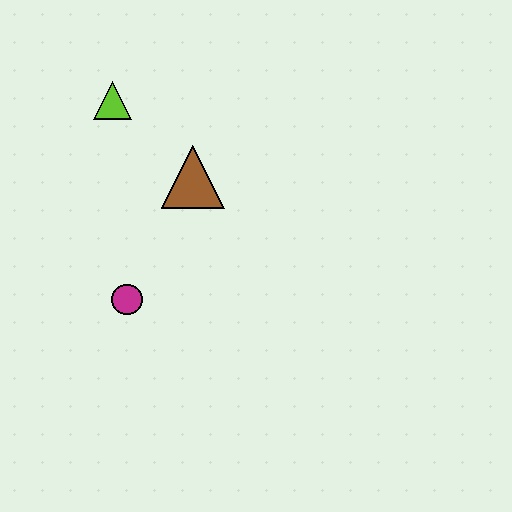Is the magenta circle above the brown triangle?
No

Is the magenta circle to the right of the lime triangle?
Yes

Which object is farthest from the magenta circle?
The lime triangle is farthest from the magenta circle.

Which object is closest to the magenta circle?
The brown triangle is closest to the magenta circle.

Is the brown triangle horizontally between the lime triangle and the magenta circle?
No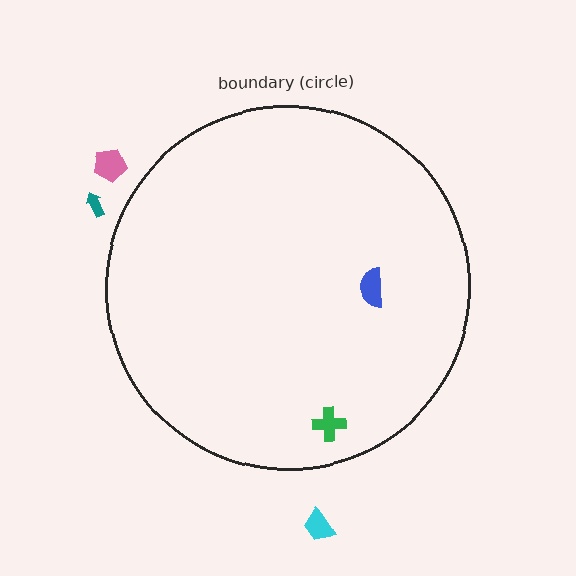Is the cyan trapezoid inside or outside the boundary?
Outside.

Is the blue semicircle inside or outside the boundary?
Inside.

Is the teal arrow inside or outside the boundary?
Outside.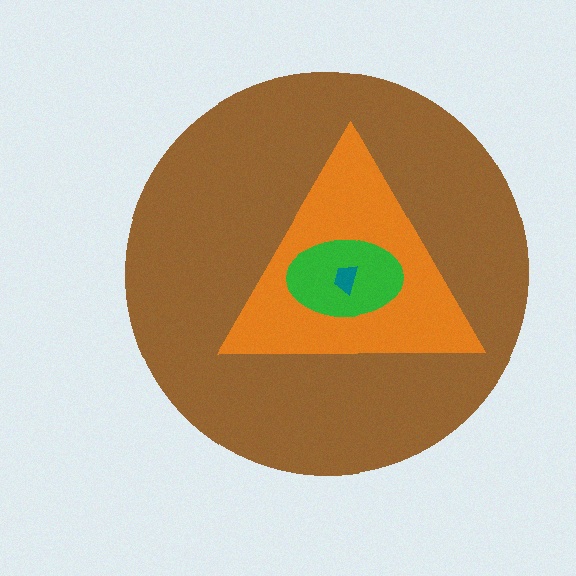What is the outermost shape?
The brown circle.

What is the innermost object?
The teal trapezoid.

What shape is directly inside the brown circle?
The orange triangle.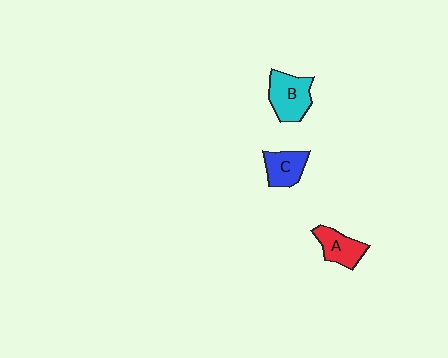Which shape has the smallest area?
Shape C (blue).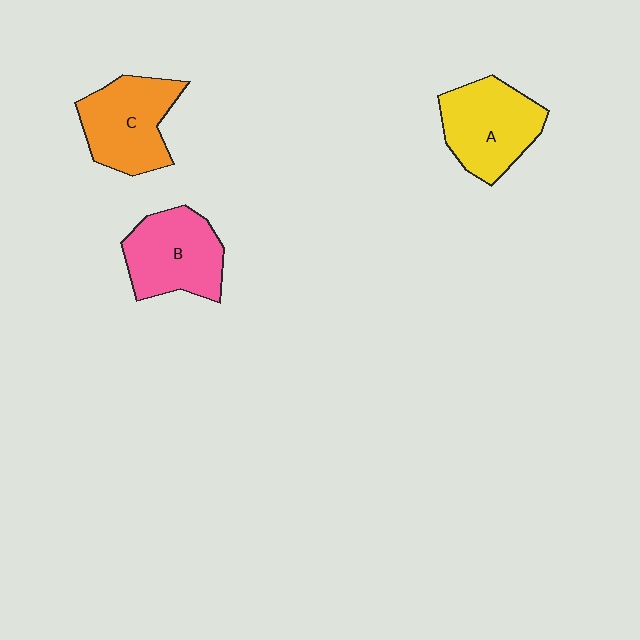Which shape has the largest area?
Shape A (yellow).